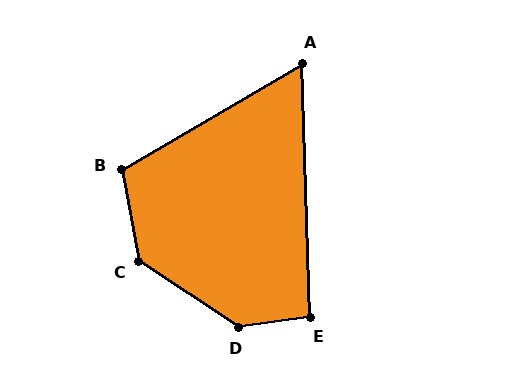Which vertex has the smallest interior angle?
A, at approximately 61 degrees.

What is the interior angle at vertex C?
Approximately 134 degrees (obtuse).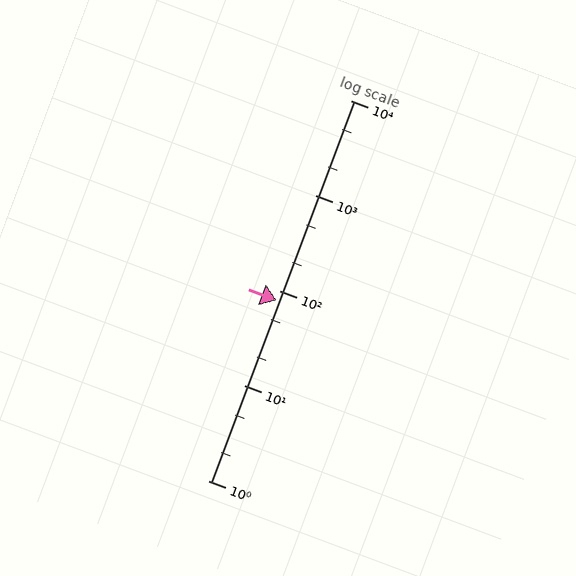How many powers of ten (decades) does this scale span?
The scale spans 4 decades, from 1 to 10000.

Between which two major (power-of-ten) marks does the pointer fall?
The pointer is between 10 and 100.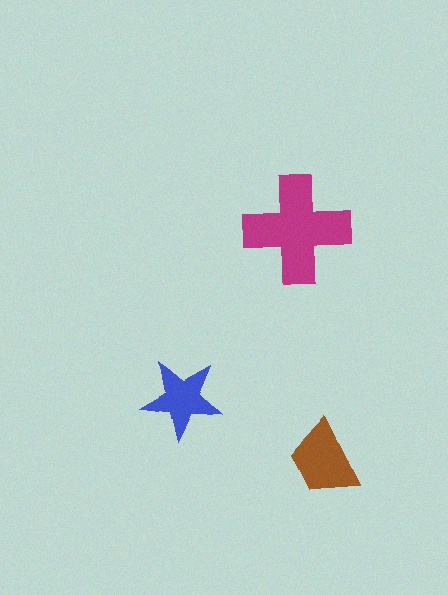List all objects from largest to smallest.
The magenta cross, the brown trapezoid, the blue star.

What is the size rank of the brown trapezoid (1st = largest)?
2nd.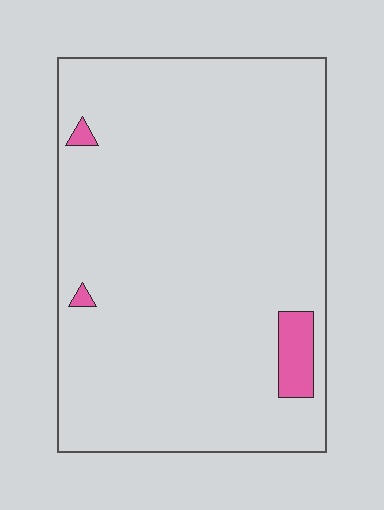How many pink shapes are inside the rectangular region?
3.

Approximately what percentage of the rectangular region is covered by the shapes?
Approximately 5%.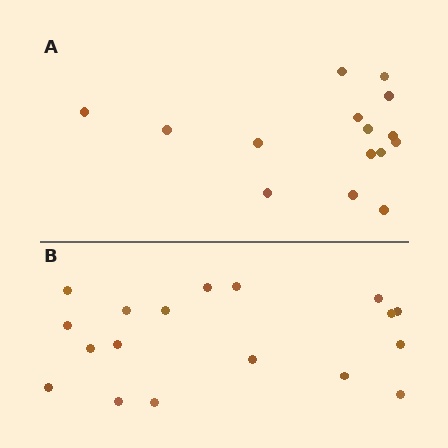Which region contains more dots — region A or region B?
Region B (the bottom region) has more dots.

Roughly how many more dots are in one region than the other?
Region B has just a few more — roughly 2 or 3 more dots than region A.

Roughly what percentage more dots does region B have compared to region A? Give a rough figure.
About 20% more.